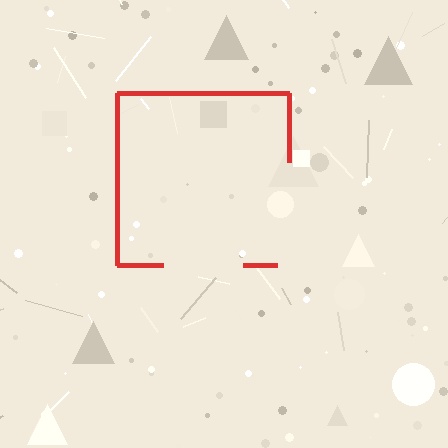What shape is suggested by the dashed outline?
The dashed outline suggests a square.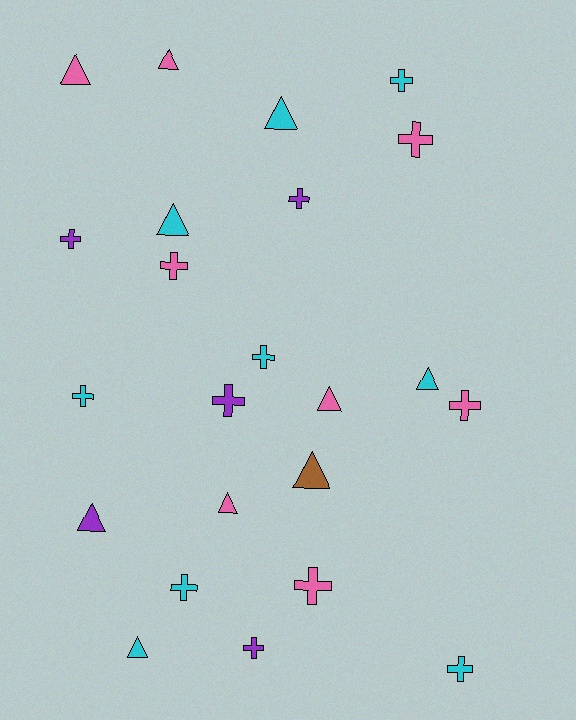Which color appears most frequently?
Cyan, with 9 objects.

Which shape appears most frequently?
Cross, with 13 objects.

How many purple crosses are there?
There are 4 purple crosses.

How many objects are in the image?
There are 23 objects.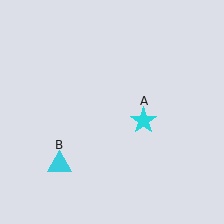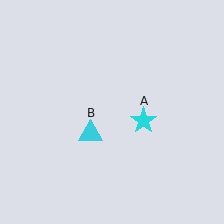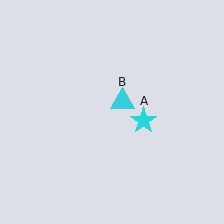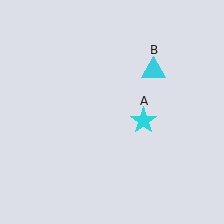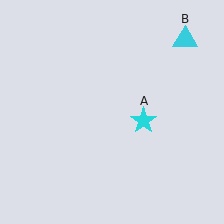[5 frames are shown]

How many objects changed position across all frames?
1 object changed position: cyan triangle (object B).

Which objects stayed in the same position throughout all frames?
Cyan star (object A) remained stationary.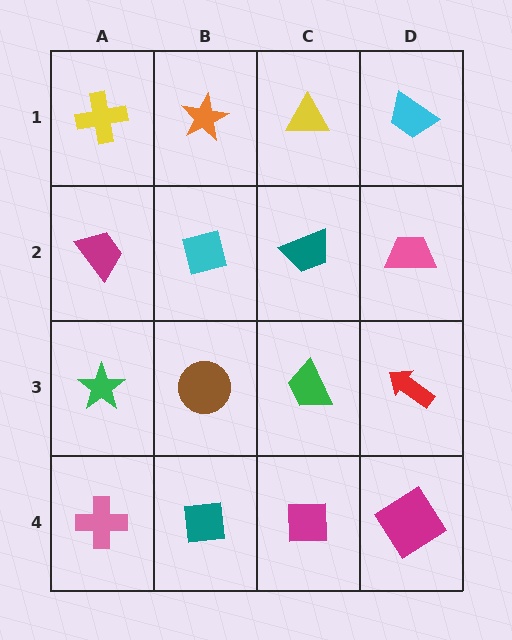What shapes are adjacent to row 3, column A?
A magenta trapezoid (row 2, column A), a pink cross (row 4, column A), a brown circle (row 3, column B).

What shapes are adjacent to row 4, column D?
A red arrow (row 3, column D), a magenta square (row 4, column C).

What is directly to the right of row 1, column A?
An orange star.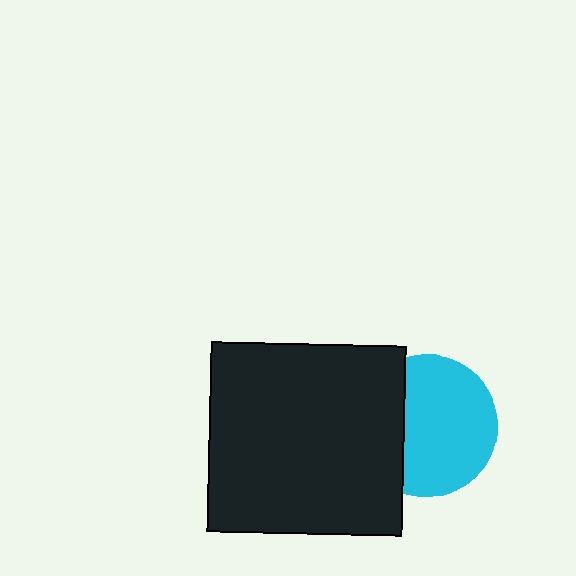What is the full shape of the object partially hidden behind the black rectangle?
The partially hidden object is a cyan circle.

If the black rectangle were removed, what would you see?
You would see the complete cyan circle.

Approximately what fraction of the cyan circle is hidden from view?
Roughly 30% of the cyan circle is hidden behind the black rectangle.